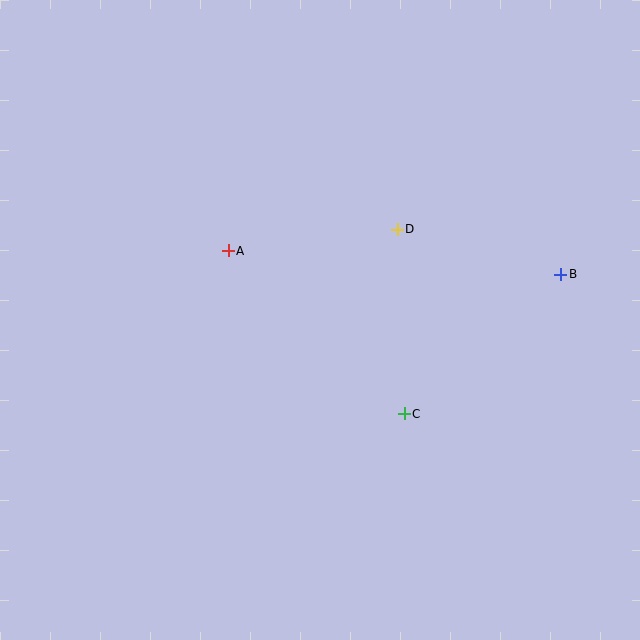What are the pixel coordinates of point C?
Point C is at (404, 414).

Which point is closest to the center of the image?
Point A at (228, 251) is closest to the center.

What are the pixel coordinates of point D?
Point D is at (397, 229).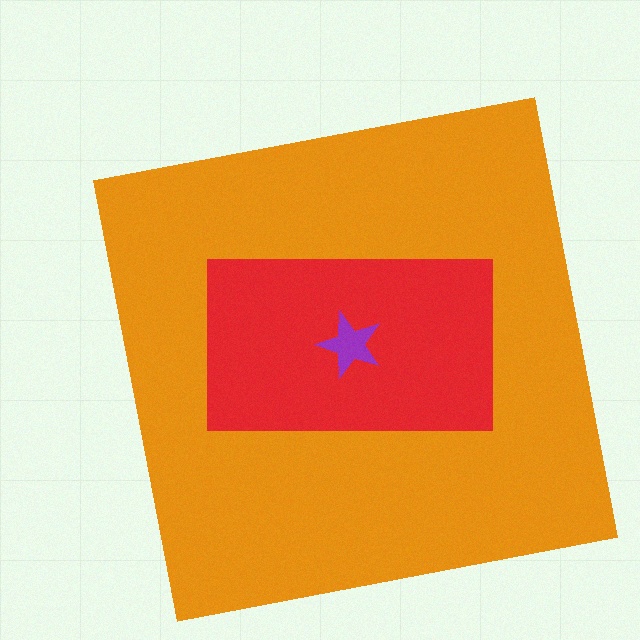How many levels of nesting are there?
3.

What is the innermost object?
The purple star.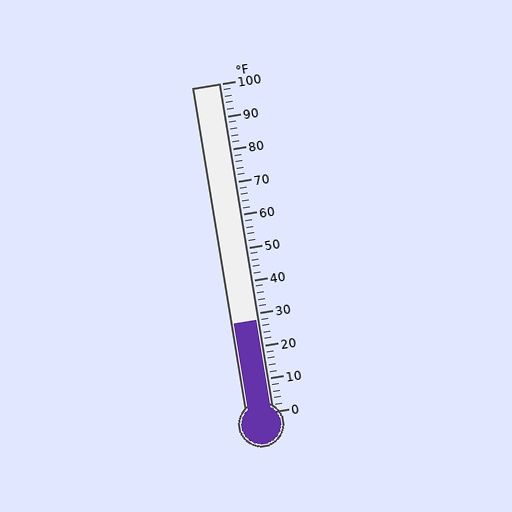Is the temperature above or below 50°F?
The temperature is below 50°F.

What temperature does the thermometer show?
The thermometer shows approximately 28°F.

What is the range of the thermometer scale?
The thermometer scale ranges from 0°F to 100°F.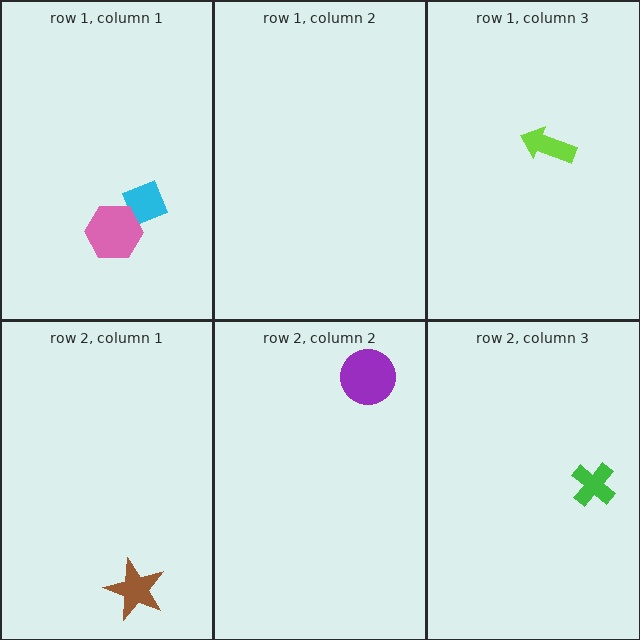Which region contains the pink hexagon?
The row 1, column 1 region.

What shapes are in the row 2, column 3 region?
The green cross.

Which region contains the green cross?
The row 2, column 3 region.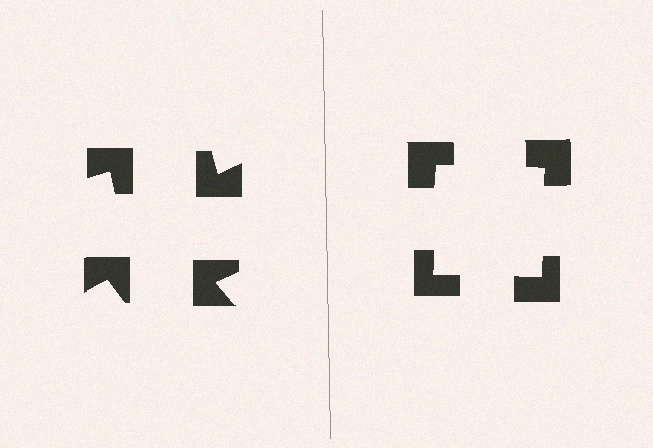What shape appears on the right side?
An illusory square.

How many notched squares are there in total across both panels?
8 — 4 on each side.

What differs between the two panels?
The notched squares are positioned identically on both sides; only the wedge orientations differ. On the right they align to a square; on the left they are misaligned.